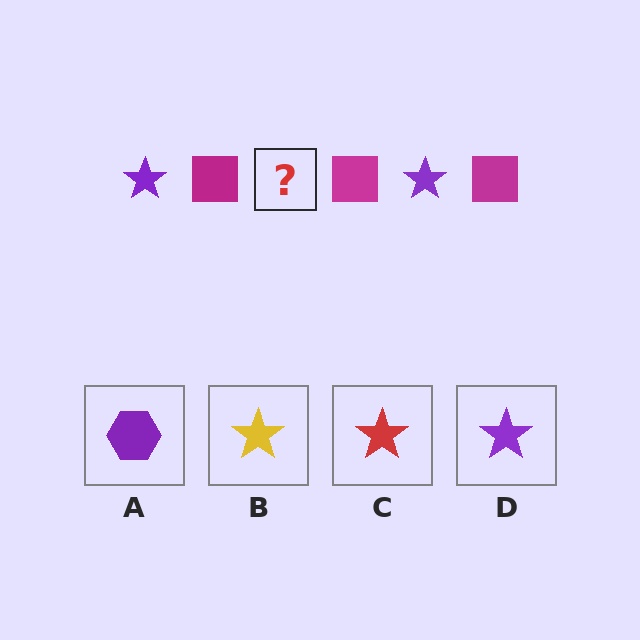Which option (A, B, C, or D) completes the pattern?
D.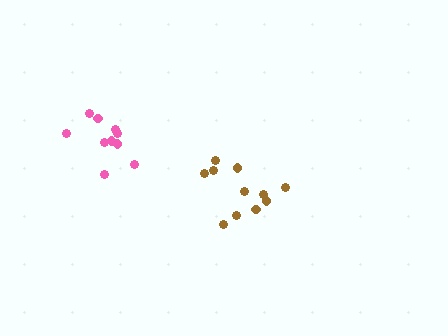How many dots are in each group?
Group 1: 11 dots, Group 2: 10 dots (21 total).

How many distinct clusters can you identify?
There are 2 distinct clusters.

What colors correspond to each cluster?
The clusters are colored: brown, pink.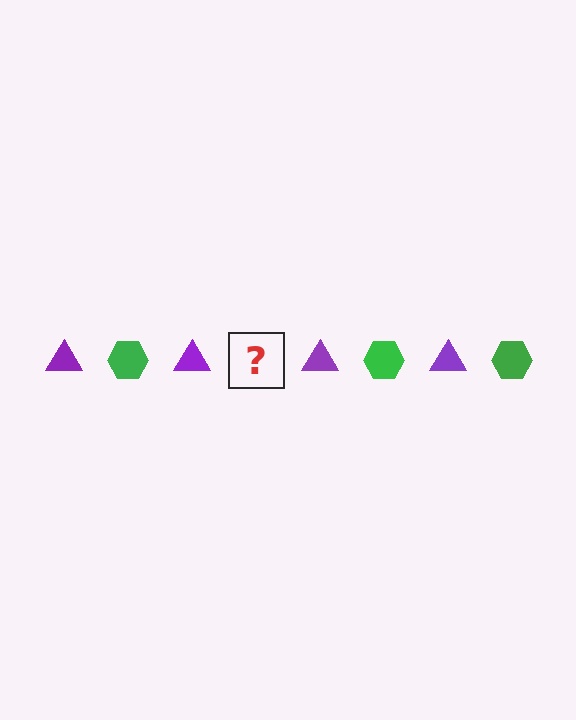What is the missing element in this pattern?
The missing element is a green hexagon.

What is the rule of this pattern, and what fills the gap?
The rule is that the pattern alternates between purple triangle and green hexagon. The gap should be filled with a green hexagon.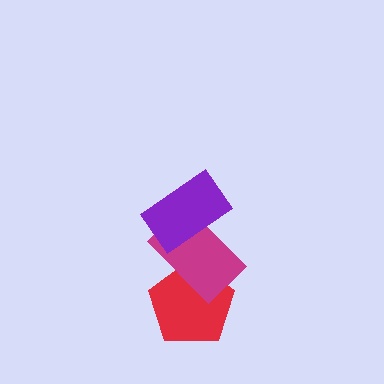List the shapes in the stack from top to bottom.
From top to bottom: the purple rectangle, the magenta rectangle, the red pentagon.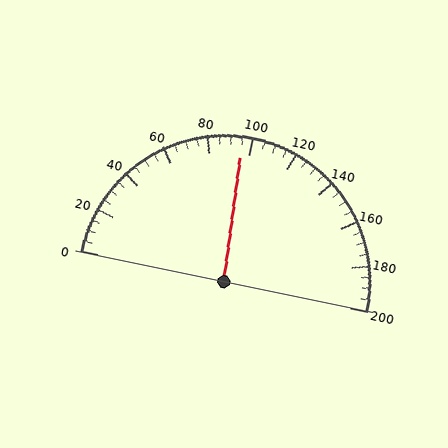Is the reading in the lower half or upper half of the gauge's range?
The reading is in the lower half of the range (0 to 200).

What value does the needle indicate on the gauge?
The needle indicates approximately 95.